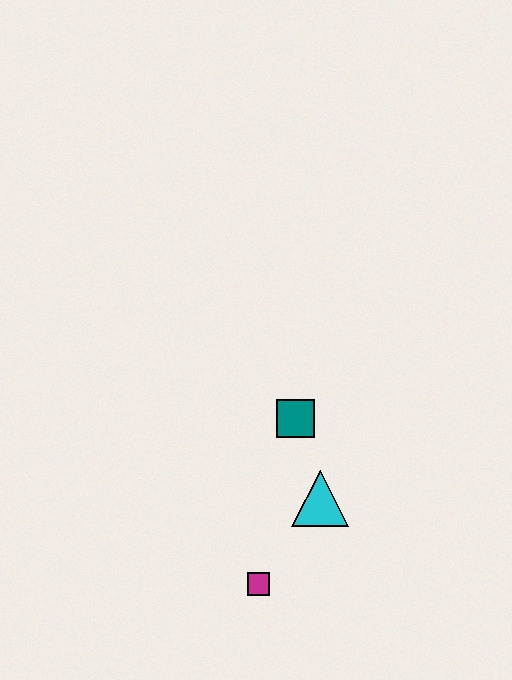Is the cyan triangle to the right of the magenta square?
Yes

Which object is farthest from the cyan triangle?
The magenta square is farthest from the cyan triangle.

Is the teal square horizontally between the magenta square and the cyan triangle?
Yes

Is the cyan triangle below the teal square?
Yes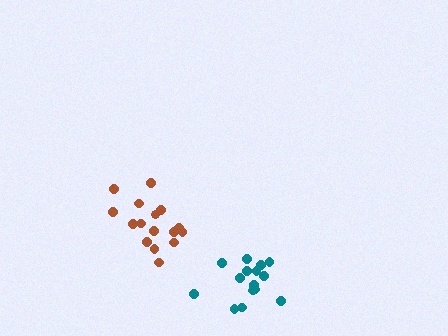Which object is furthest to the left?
The brown cluster is leftmost.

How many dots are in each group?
Group 1: 16 dots, Group 2: 16 dots (32 total).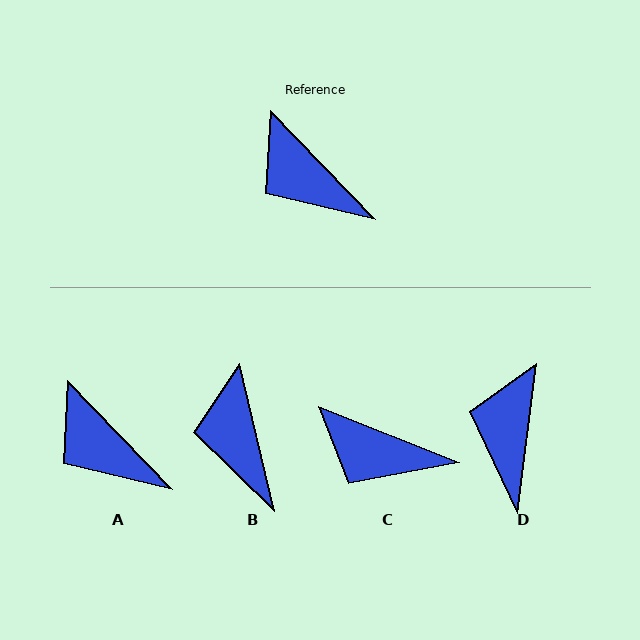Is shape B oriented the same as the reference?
No, it is off by about 31 degrees.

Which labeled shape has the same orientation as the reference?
A.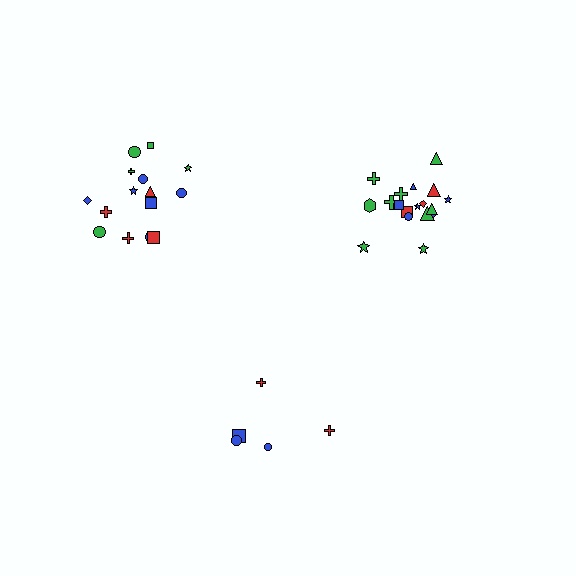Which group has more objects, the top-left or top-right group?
The top-right group.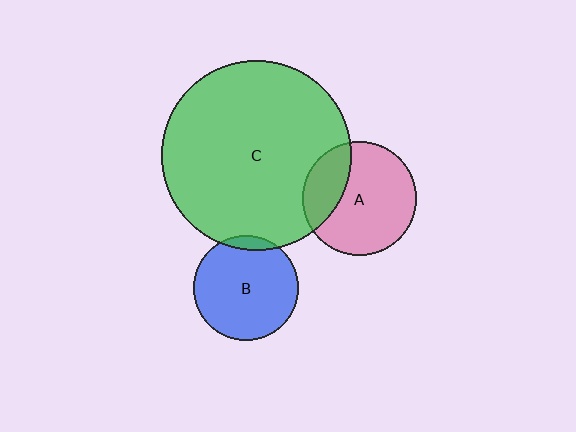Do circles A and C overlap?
Yes.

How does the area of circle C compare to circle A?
Approximately 2.8 times.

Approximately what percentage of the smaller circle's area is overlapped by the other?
Approximately 25%.